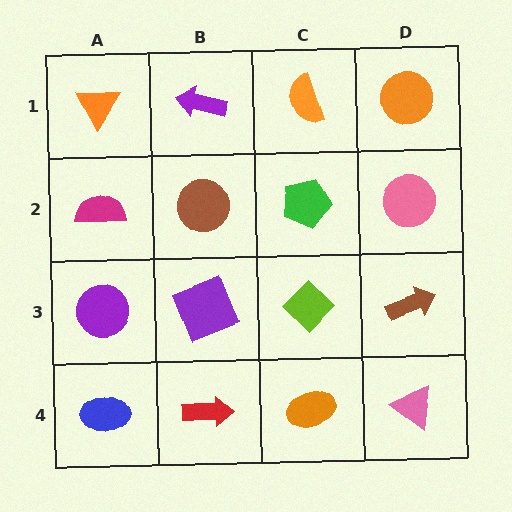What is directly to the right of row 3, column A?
A purple square.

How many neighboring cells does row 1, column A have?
2.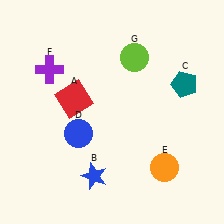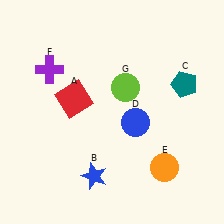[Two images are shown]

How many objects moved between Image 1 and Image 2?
2 objects moved between the two images.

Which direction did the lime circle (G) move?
The lime circle (G) moved down.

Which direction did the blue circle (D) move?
The blue circle (D) moved right.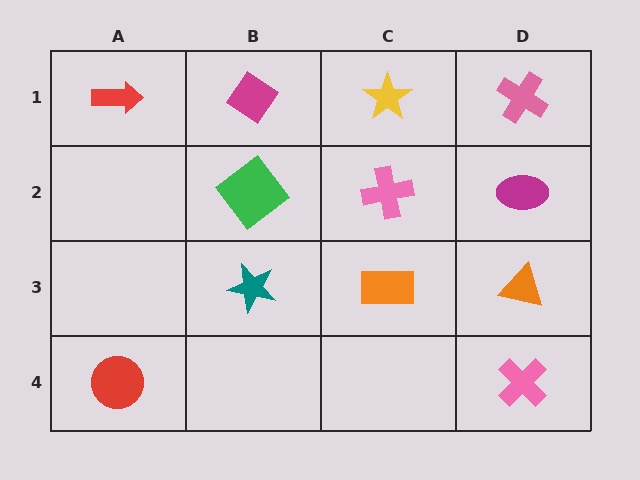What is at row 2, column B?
A green diamond.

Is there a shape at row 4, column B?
No, that cell is empty.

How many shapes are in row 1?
4 shapes.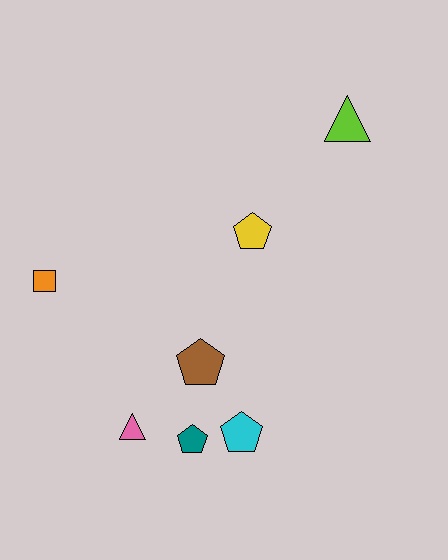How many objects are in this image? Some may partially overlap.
There are 7 objects.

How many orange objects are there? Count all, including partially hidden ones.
There is 1 orange object.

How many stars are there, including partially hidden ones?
There are no stars.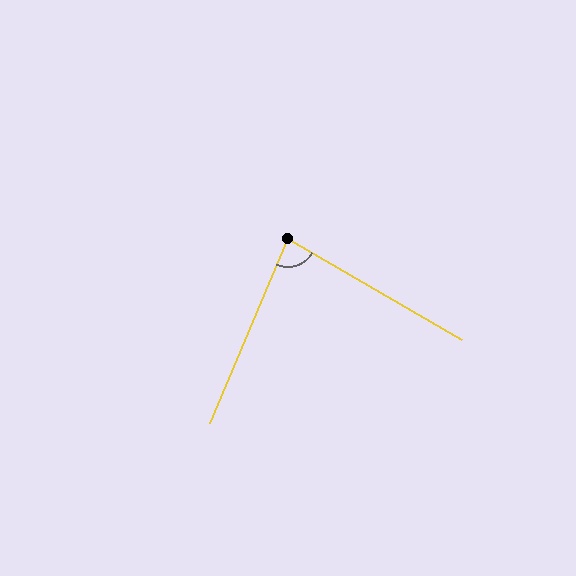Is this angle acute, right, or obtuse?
It is acute.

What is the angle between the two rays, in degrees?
Approximately 83 degrees.